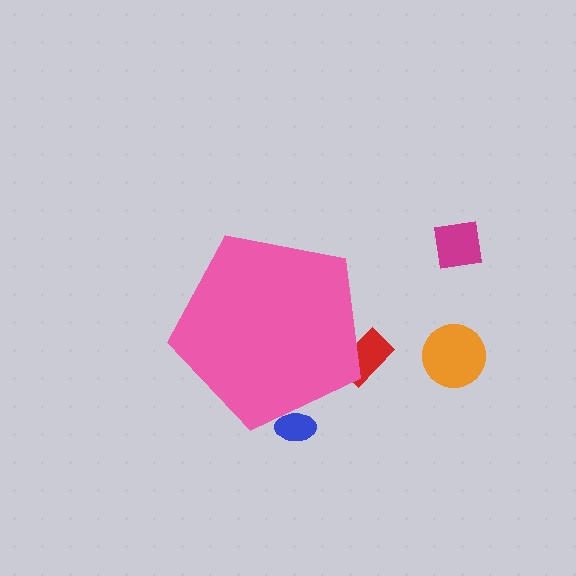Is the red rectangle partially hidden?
Yes, the red rectangle is partially hidden behind the pink pentagon.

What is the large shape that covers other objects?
A pink pentagon.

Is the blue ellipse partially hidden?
Yes, the blue ellipse is partially hidden behind the pink pentagon.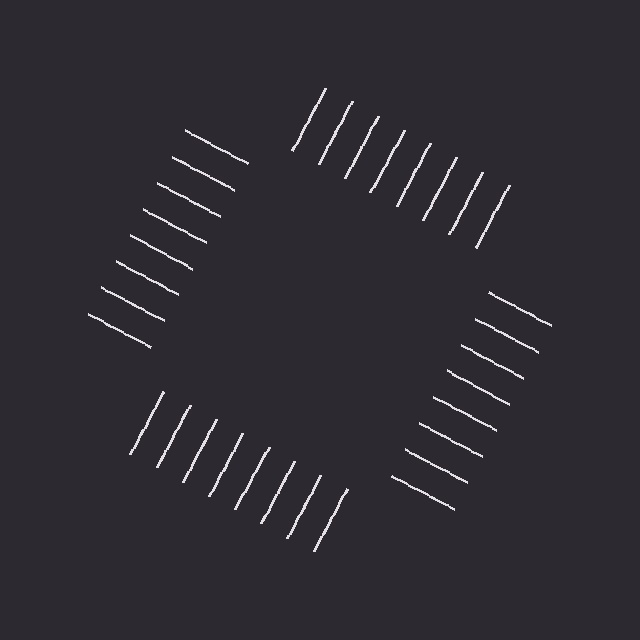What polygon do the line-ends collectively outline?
An illusory square — the line segments terminate on its edges but no continuous stroke is drawn.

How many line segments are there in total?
32 — 8 along each of the 4 edges.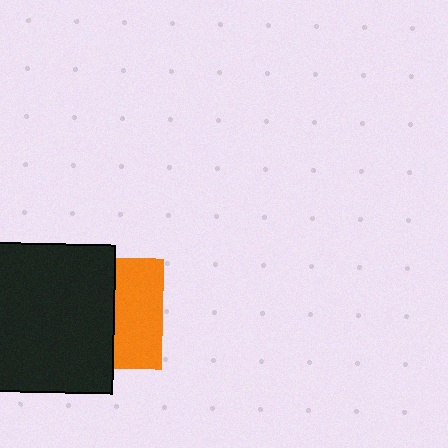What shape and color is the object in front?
The object in front is a black rectangle.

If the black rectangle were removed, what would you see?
You would see the complete orange square.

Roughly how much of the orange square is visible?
A small part of it is visible (roughly 43%).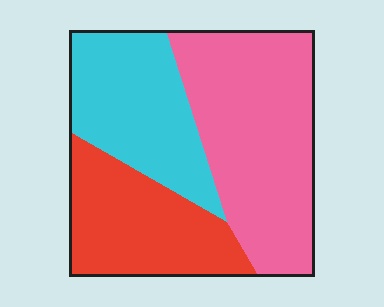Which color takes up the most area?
Pink, at roughly 45%.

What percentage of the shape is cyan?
Cyan takes up about one quarter (1/4) of the shape.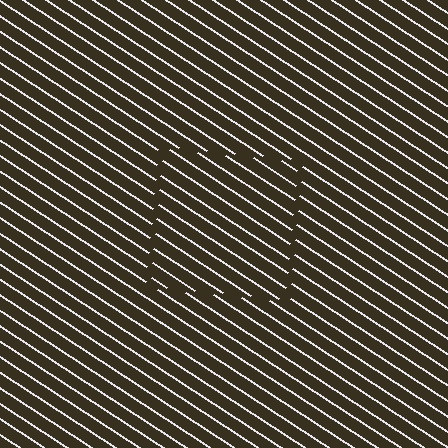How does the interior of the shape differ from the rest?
The interior of the shape contains the same grating, shifted by half a period — the contour is defined by the phase discontinuity where line-ends from the inner and outer gratings abut.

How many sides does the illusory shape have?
4 sides — the line-ends trace a square.